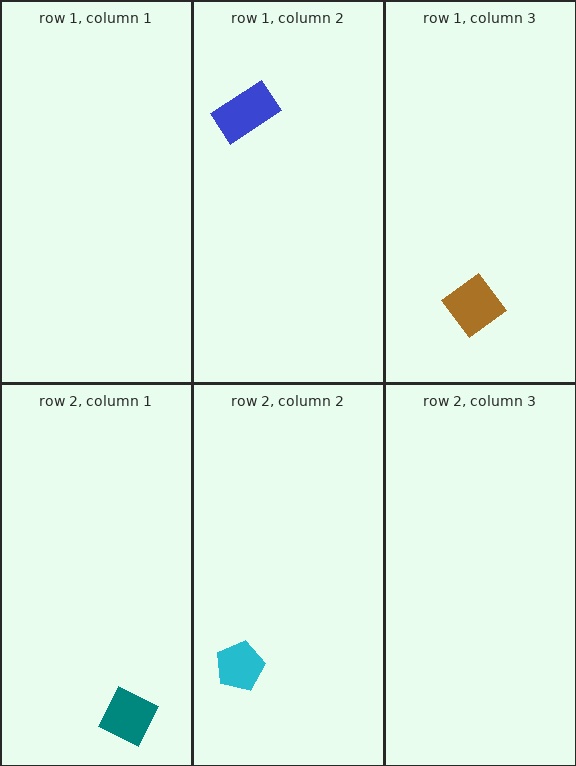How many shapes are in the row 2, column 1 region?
1.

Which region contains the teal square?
The row 2, column 1 region.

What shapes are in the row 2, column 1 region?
The teal square.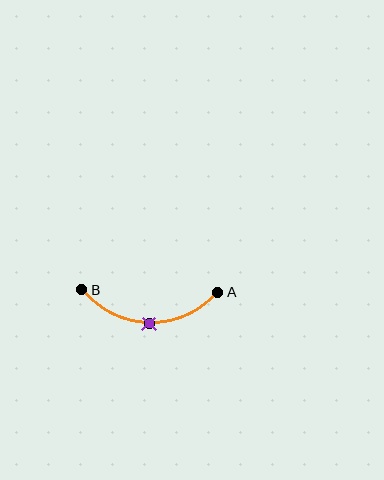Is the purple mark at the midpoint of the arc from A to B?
Yes. The purple mark lies on the arc at equal arc-length from both A and B — it is the arc midpoint.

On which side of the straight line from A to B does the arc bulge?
The arc bulges below the straight line connecting A and B.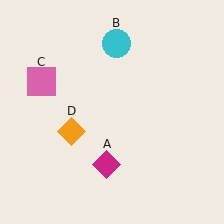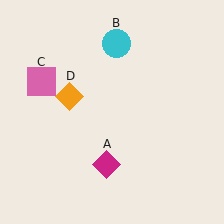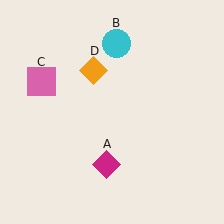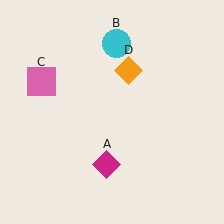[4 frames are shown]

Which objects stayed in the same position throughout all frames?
Magenta diamond (object A) and cyan circle (object B) and pink square (object C) remained stationary.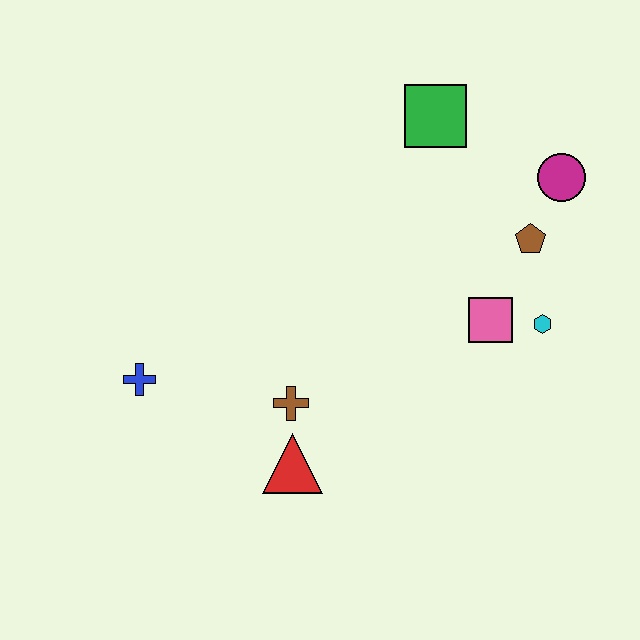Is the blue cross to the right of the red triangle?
No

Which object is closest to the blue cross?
The brown cross is closest to the blue cross.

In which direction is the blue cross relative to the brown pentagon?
The blue cross is to the left of the brown pentagon.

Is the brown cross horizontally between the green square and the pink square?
No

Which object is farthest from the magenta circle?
The blue cross is farthest from the magenta circle.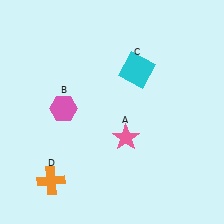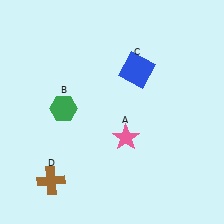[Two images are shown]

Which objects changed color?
B changed from pink to green. C changed from cyan to blue. D changed from orange to brown.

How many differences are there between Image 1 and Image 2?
There are 3 differences between the two images.